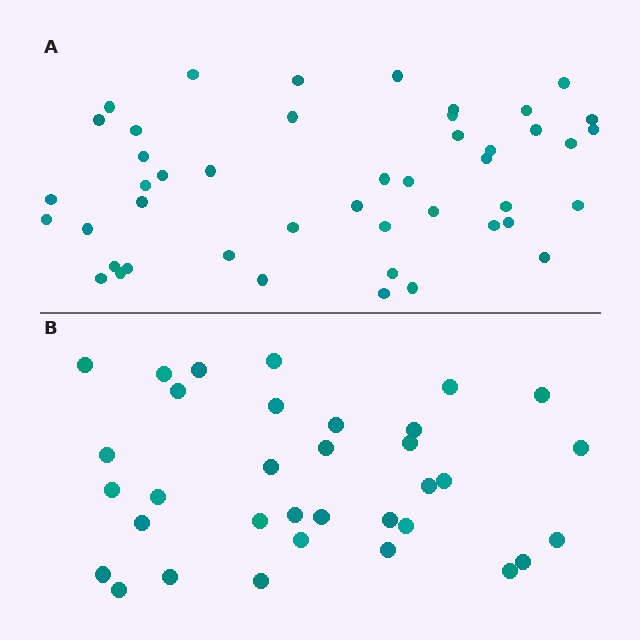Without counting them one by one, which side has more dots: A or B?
Region A (the top region) has more dots.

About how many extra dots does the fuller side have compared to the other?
Region A has roughly 12 or so more dots than region B.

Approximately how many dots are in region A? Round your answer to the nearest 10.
About 50 dots. (The exact count is 46, which rounds to 50.)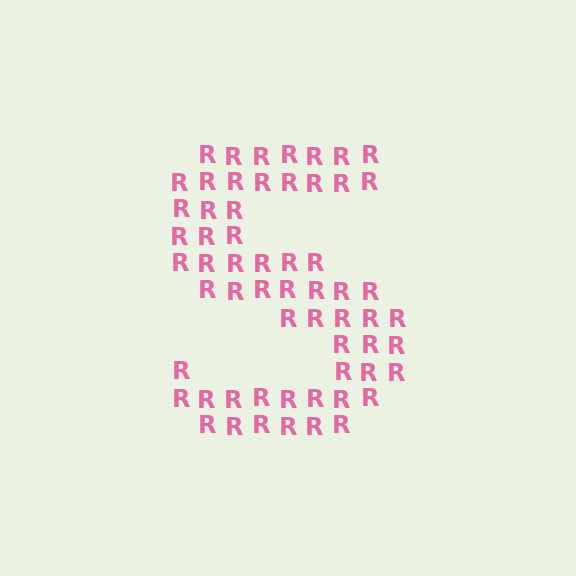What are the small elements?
The small elements are letter R's.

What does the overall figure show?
The overall figure shows the letter S.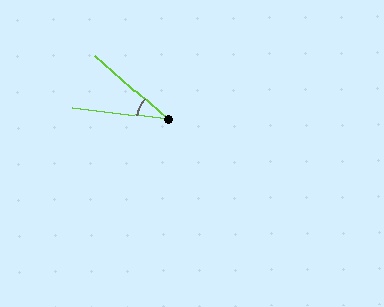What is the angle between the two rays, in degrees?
Approximately 35 degrees.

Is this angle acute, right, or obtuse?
It is acute.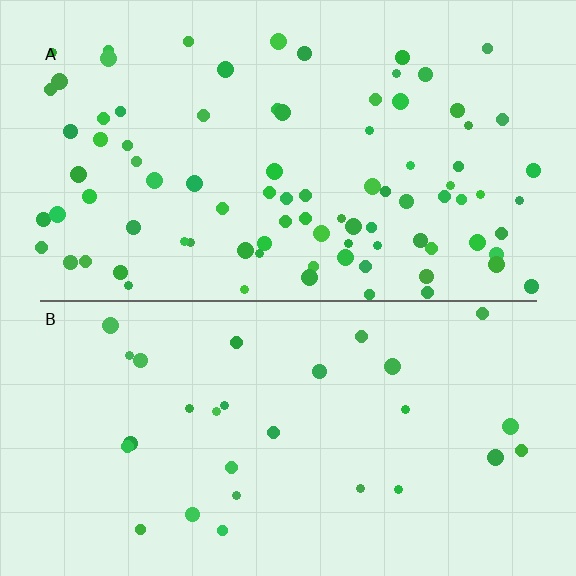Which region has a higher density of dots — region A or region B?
A (the top).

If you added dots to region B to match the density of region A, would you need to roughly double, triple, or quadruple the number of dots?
Approximately triple.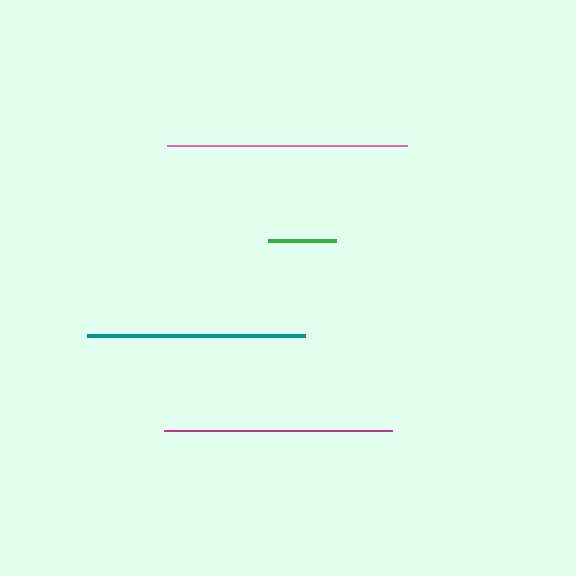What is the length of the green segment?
The green segment is approximately 69 pixels long.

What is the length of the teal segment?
The teal segment is approximately 218 pixels long.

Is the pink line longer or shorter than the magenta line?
The pink line is longer than the magenta line.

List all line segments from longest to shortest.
From longest to shortest: pink, magenta, teal, green.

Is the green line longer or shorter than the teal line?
The teal line is longer than the green line.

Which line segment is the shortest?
The green line is the shortest at approximately 69 pixels.